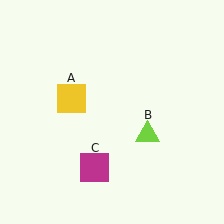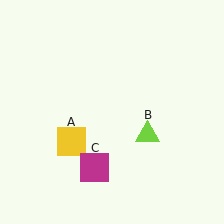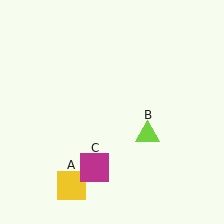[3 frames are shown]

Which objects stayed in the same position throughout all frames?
Lime triangle (object B) and magenta square (object C) remained stationary.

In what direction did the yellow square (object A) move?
The yellow square (object A) moved down.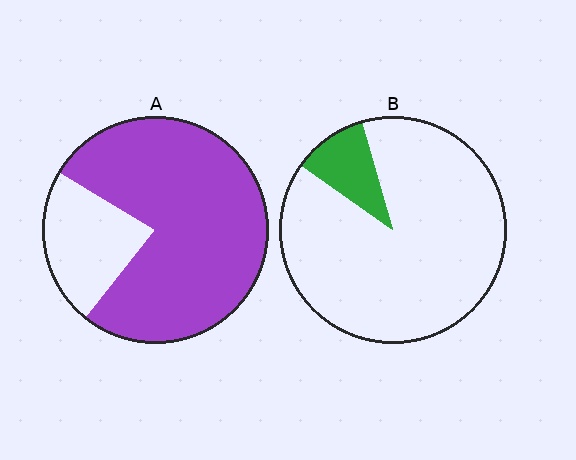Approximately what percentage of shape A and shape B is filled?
A is approximately 75% and B is approximately 10%.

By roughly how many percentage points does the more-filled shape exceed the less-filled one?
By roughly 65 percentage points (A over B).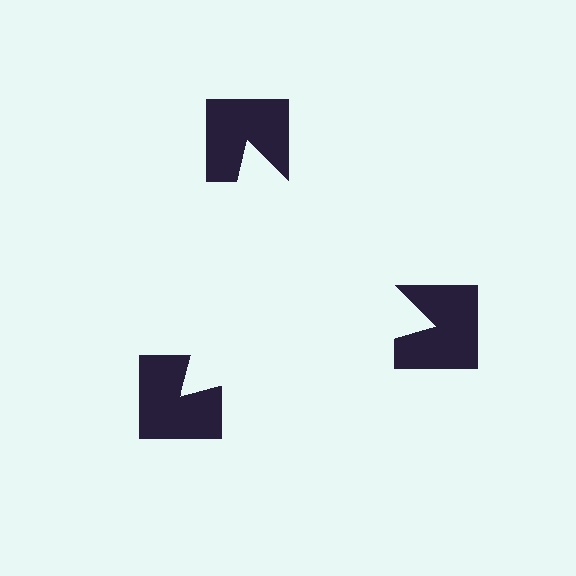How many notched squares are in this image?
There are 3 — one at each vertex of the illusory triangle.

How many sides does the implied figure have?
3 sides.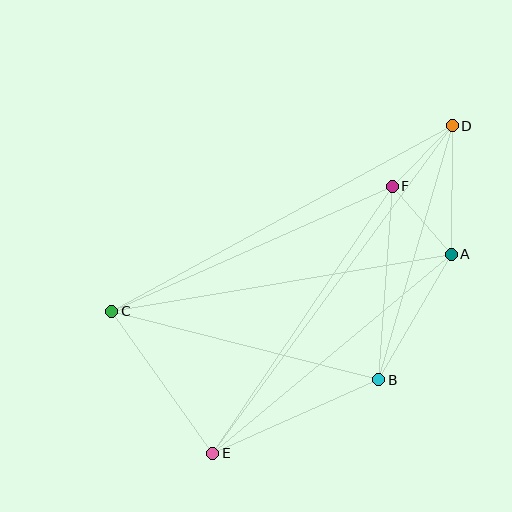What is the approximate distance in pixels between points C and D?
The distance between C and D is approximately 387 pixels.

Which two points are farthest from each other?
Points D and E are farthest from each other.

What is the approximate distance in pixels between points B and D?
The distance between B and D is approximately 264 pixels.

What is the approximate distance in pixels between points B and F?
The distance between B and F is approximately 194 pixels.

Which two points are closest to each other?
Points D and F are closest to each other.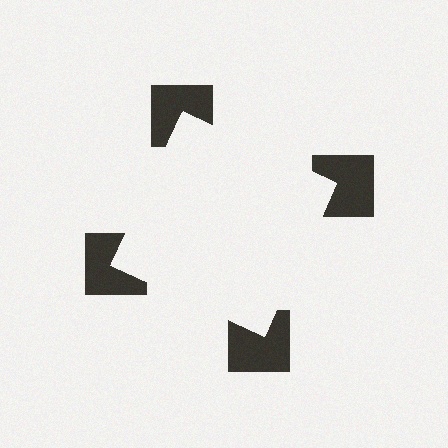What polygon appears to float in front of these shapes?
An illusory square — its edges are inferred from the aligned wedge cuts in the notched squares, not physically drawn.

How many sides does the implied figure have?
4 sides.